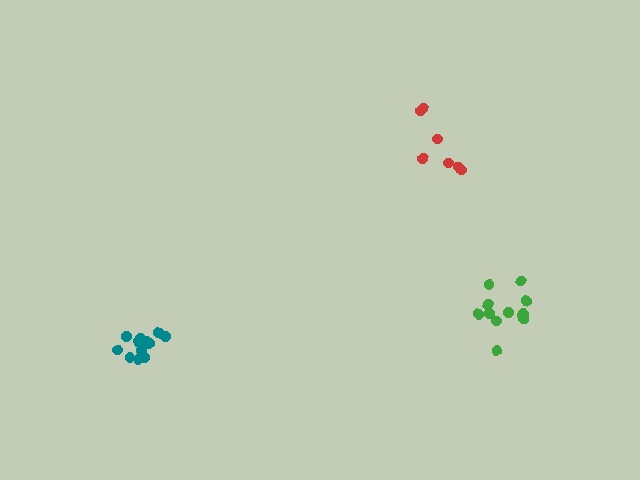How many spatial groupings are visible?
There are 3 spatial groupings.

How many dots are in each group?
Group 1: 12 dots, Group 2: 7 dots, Group 3: 13 dots (32 total).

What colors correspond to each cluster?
The clusters are colored: green, red, teal.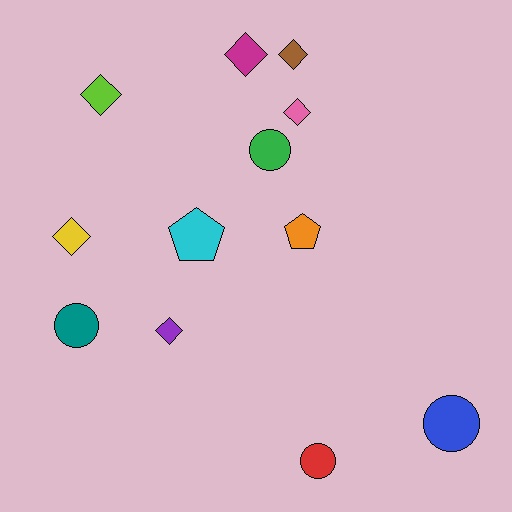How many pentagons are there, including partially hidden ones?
There are 2 pentagons.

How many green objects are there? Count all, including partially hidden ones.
There is 1 green object.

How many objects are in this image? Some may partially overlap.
There are 12 objects.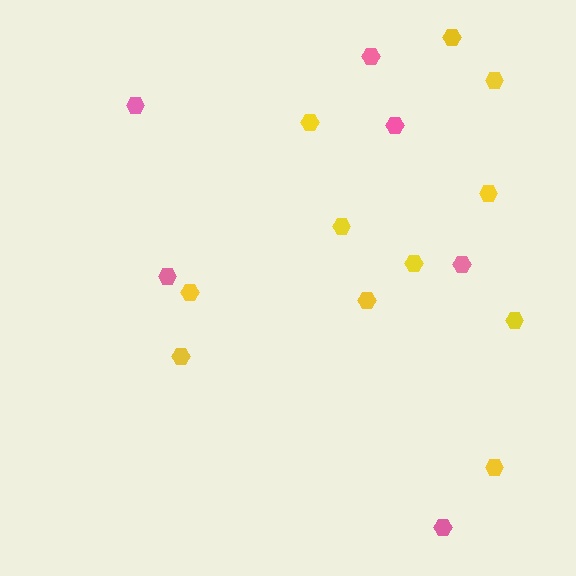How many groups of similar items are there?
There are 2 groups: one group of pink hexagons (6) and one group of yellow hexagons (11).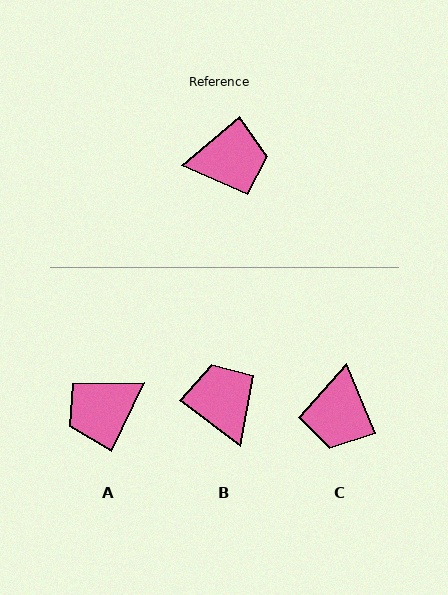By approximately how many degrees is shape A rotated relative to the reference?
Approximately 156 degrees clockwise.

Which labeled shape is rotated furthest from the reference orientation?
A, about 156 degrees away.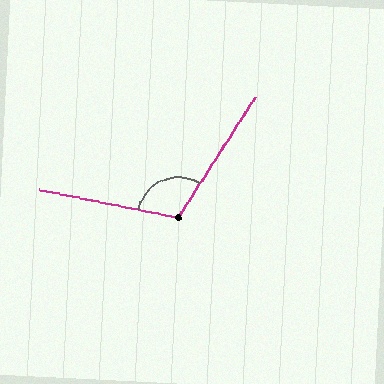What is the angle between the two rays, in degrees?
Approximately 111 degrees.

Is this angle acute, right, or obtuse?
It is obtuse.